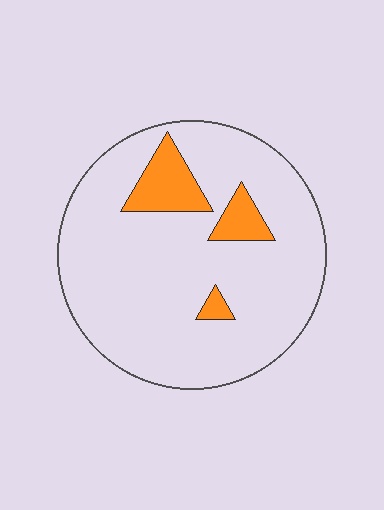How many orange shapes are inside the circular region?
3.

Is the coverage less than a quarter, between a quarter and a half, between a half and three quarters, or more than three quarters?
Less than a quarter.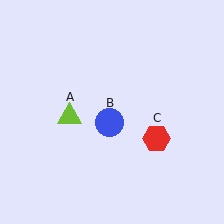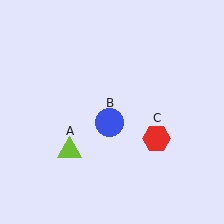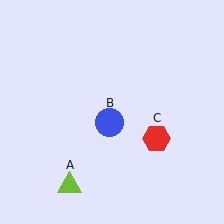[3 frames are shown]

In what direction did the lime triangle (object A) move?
The lime triangle (object A) moved down.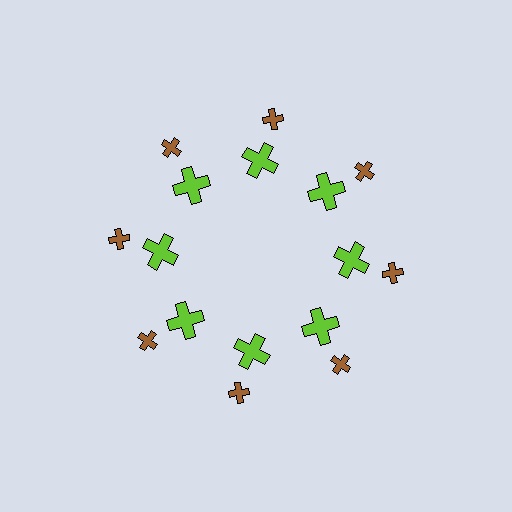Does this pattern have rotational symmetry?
Yes, this pattern has 8-fold rotational symmetry. It looks the same after rotating 45 degrees around the center.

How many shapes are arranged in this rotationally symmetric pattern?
There are 16 shapes, arranged in 8 groups of 2.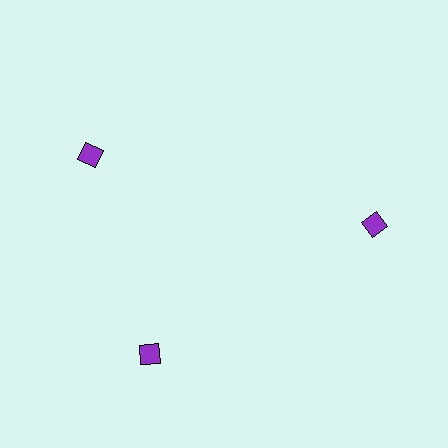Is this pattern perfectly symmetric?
No. The 3 purple diamonds are arranged in a ring, but one element near the 11 o'clock position is rotated out of alignment along the ring, breaking the 3-fold rotational symmetry.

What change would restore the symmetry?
The symmetry would be restored by rotating it back into even spacing with its neighbors so that all 3 diamonds sit at equal angles and equal distance from the center.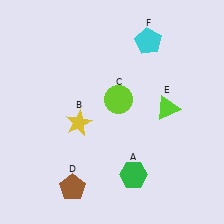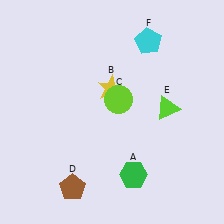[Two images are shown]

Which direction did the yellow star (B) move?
The yellow star (B) moved up.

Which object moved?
The yellow star (B) moved up.